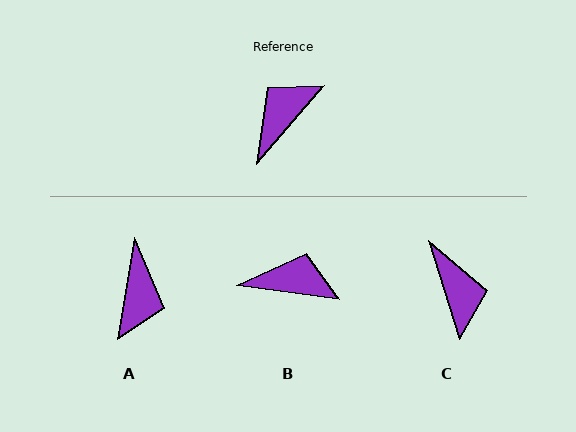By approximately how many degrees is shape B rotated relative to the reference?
Approximately 57 degrees clockwise.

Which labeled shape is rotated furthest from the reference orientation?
A, about 149 degrees away.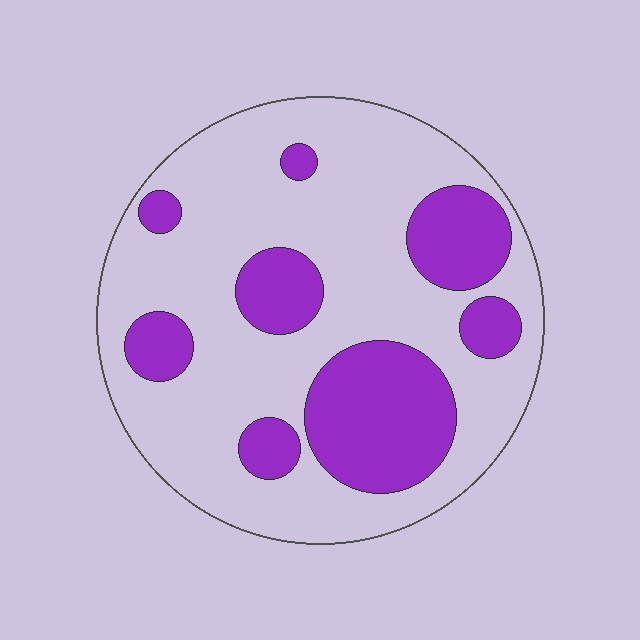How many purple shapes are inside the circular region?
8.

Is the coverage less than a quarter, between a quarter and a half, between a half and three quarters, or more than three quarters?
Between a quarter and a half.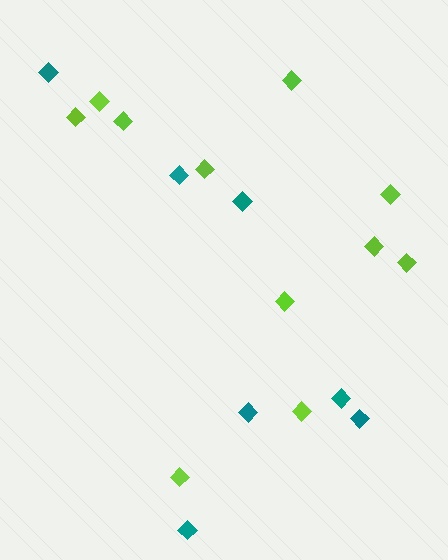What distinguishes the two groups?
There are 2 groups: one group of lime diamonds (11) and one group of teal diamonds (7).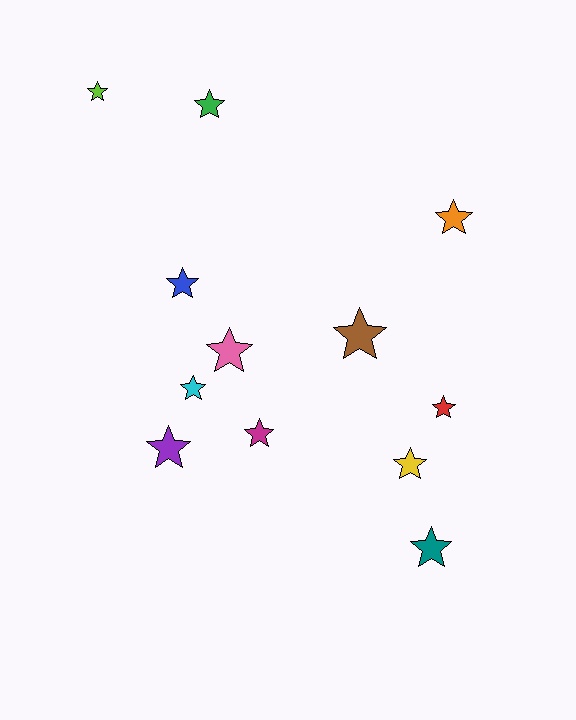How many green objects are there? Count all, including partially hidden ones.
There is 1 green object.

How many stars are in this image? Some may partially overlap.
There are 12 stars.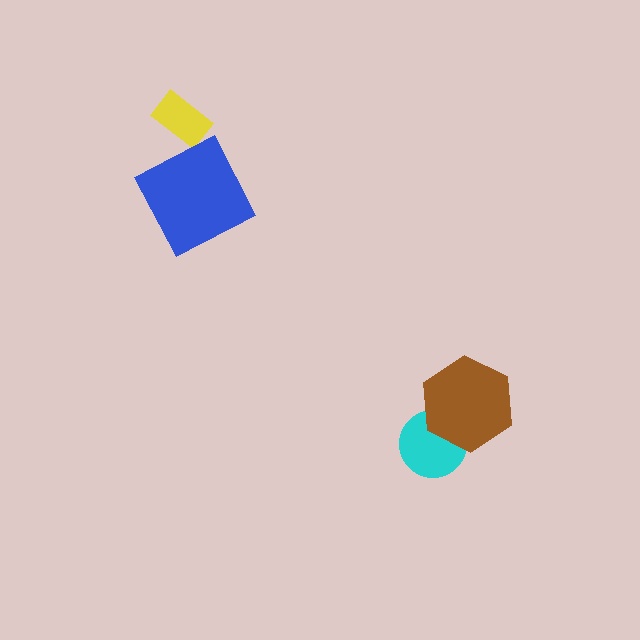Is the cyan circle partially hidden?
Yes, it is partially covered by another shape.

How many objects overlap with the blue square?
0 objects overlap with the blue square.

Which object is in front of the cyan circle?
The brown hexagon is in front of the cyan circle.